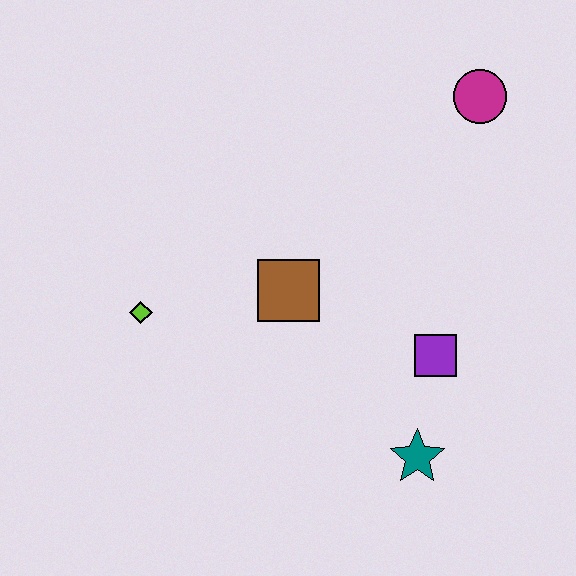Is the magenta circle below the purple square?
No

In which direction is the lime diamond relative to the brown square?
The lime diamond is to the left of the brown square.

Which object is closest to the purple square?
The teal star is closest to the purple square.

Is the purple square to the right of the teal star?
Yes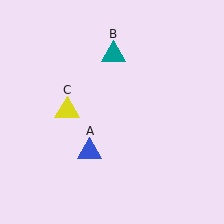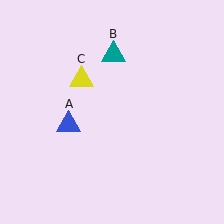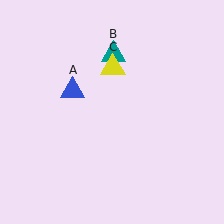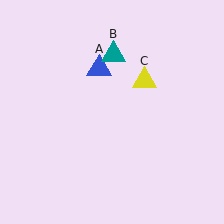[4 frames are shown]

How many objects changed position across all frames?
2 objects changed position: blue triangle (object A), yellow triangle (object C).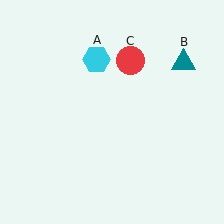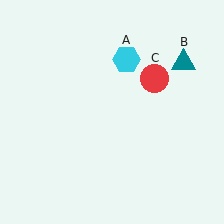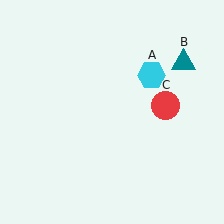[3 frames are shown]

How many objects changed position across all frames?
2 objects changed position: cyan hexagon (object A), red circle (object C).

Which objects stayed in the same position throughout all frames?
Teal triangle (object B) remained stationary.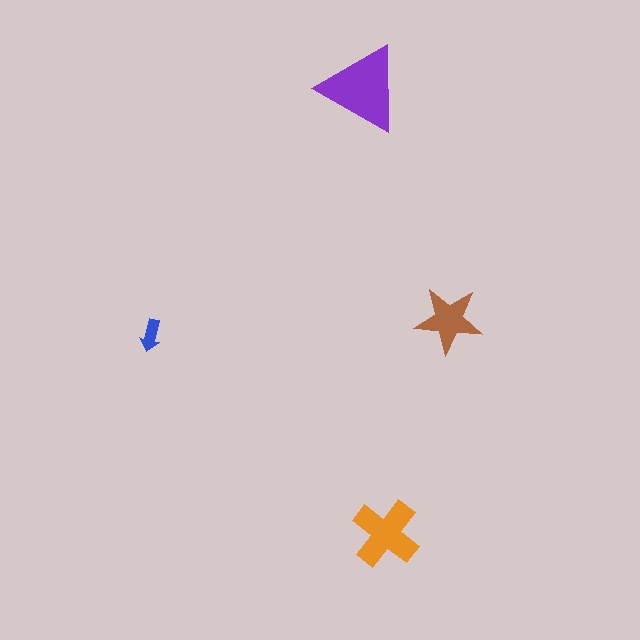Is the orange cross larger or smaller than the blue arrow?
Larger.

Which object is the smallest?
The blue arrow.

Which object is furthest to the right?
The brown star is rightmost.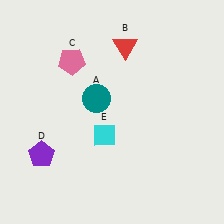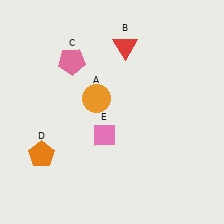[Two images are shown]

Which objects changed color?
A changed from teal to orange. D changed from purple to orange. E changed from cyan to pink.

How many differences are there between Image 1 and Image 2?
There are 3 differences between the two images.